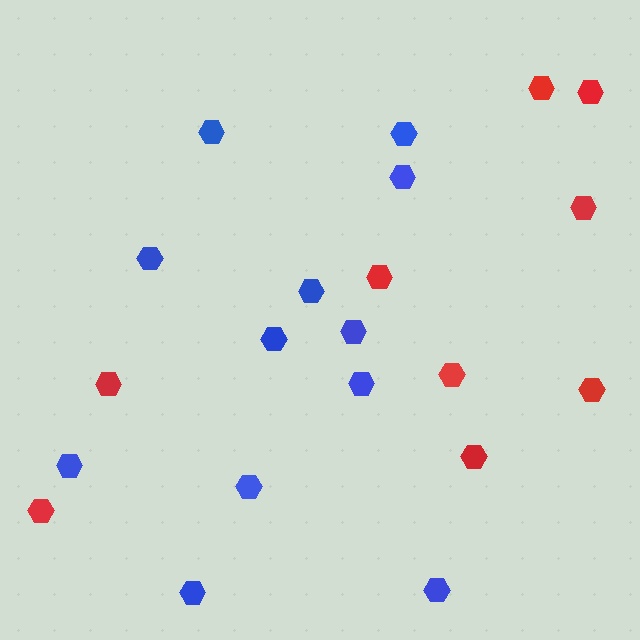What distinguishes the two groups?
There are 2 groups: one group of blue hexagons (12) and one group of red hexagons (9).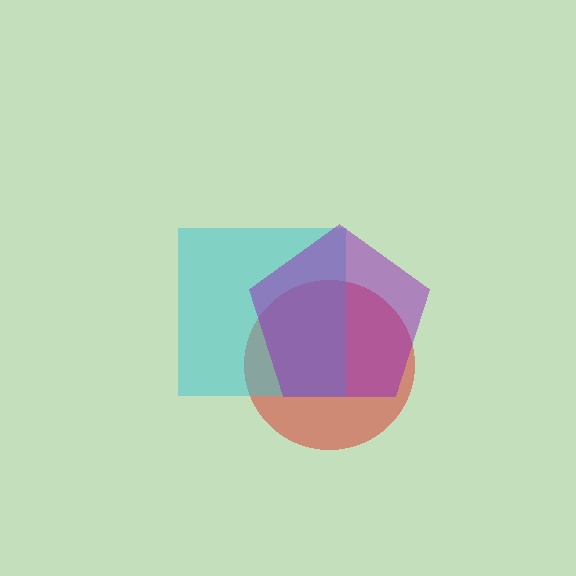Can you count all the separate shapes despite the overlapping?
Yes, there are 3 separate shapes.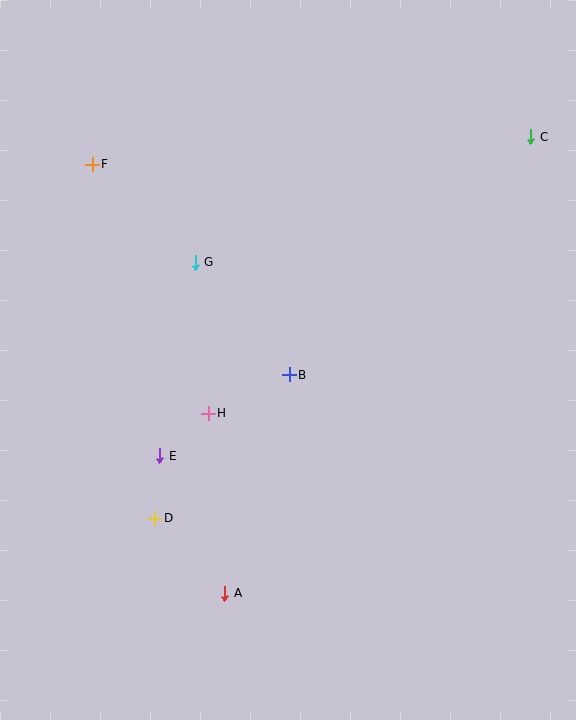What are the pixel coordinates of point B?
Point B is at (289, 375).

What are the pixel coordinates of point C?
Point C is at (531, 137).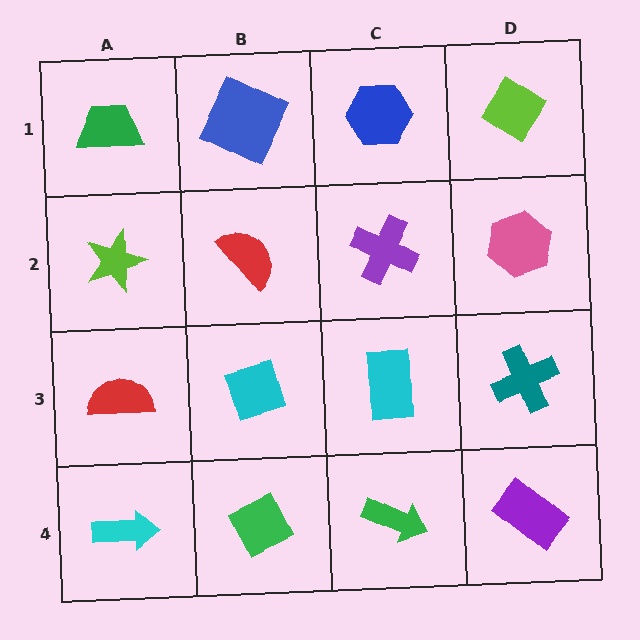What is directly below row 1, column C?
A purple cross.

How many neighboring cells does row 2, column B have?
4.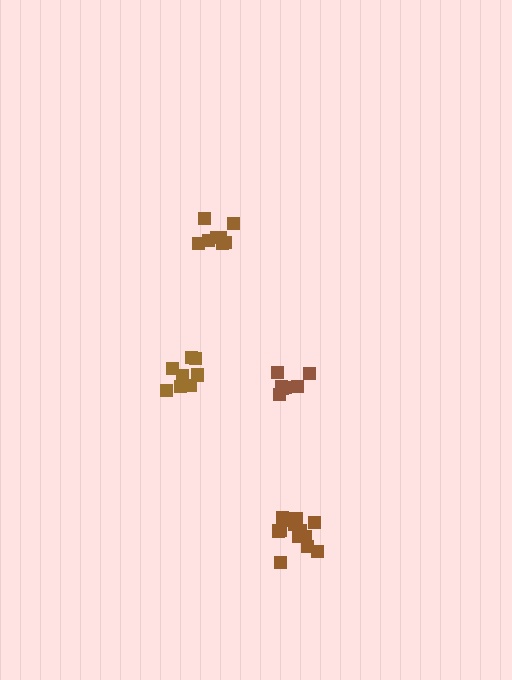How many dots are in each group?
Group 1: 8 dots, Group 2: 8 dots, Group 3: 8 dots, Group 4: 14 dots (38 total).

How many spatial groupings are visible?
There are 4 spatial groupings.